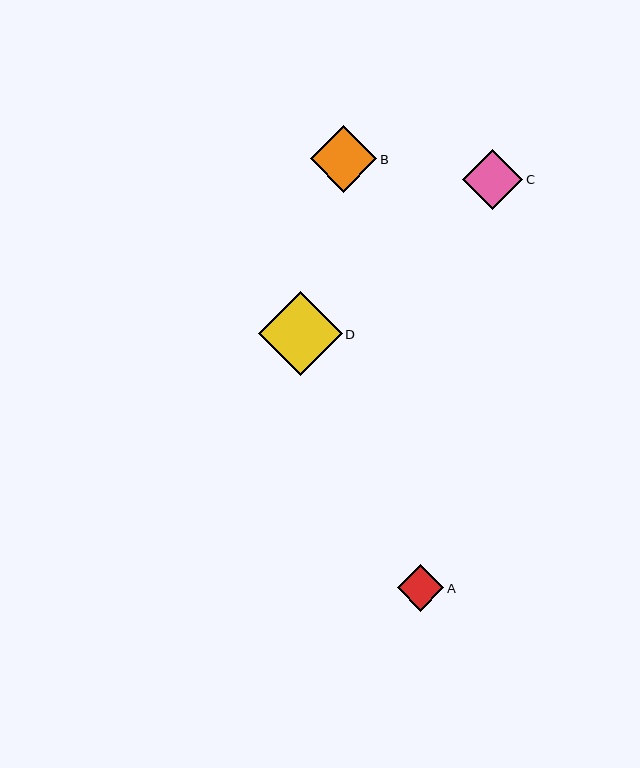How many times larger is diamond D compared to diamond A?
Diamond D is approximately 1.8 times the size of diamond A.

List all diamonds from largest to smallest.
From largest to smallest: D, B, C, A.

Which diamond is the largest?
Diamond D is the largest with a size of approximately 84 pixels.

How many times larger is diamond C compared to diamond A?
Diamond C is approximately 1.3 times the size of diamond A.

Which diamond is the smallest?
Diamond A is the smallest with a size of approximately 47 pixels.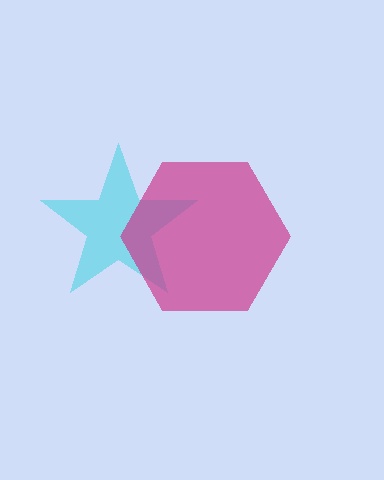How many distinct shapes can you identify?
There are 2 distinct shapes: a cyan star, a magenta hexagon.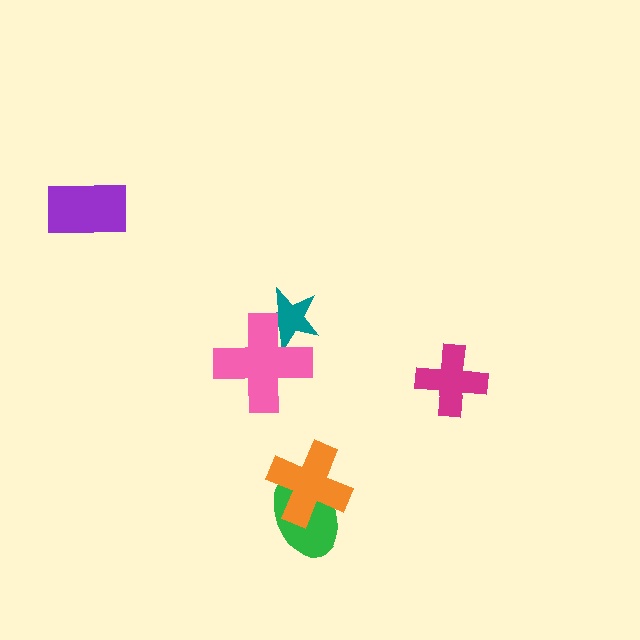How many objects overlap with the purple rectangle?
0 objects overlap with the purple rectangle.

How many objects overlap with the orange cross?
1 object overlaps with the orange cross.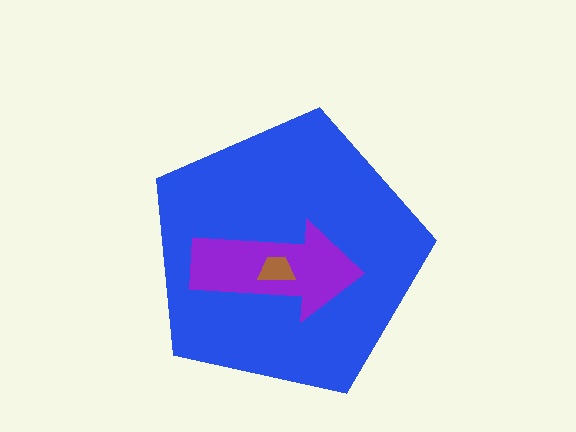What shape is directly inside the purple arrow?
The brown trapezoid.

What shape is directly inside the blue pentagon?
The purple arrow.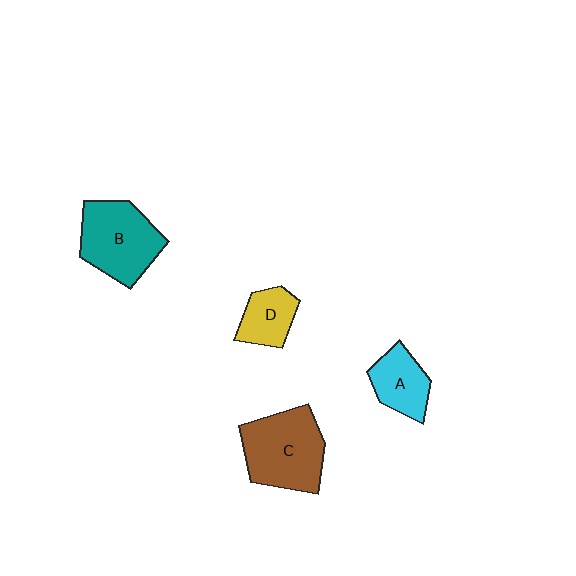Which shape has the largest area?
Shape C (brown).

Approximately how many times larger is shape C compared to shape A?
Approximately 1.8 times.